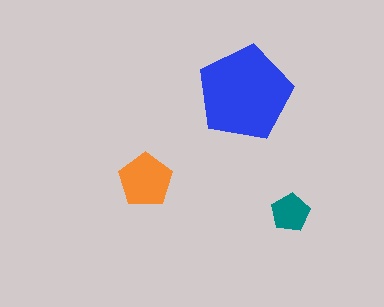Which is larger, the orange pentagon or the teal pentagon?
The orange one.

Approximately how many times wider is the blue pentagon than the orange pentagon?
About 2 times wider.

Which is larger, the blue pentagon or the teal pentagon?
The blue one.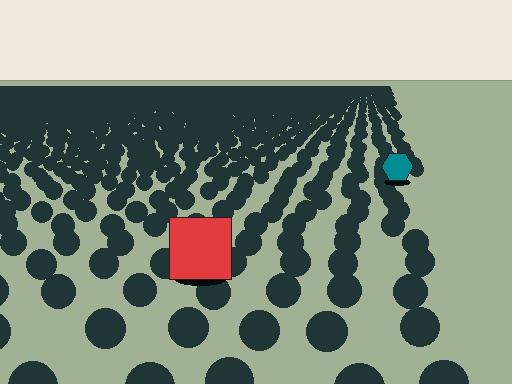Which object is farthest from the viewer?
The teal hexagon is farthest from the viewer. It appears smaller and the ground texture around it is denser.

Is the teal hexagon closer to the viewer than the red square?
No. The red square is closer — you can tell from the texture gradient: the ground texture is coarser near it.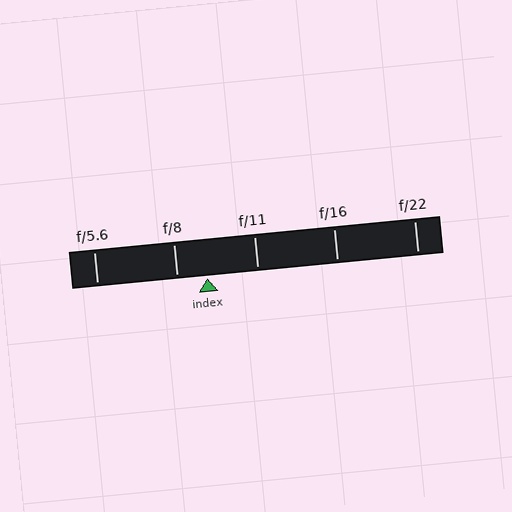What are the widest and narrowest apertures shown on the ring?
The widest aperture shown is f/5.6 and the narrowest is f/22.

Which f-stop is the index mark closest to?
The index mark is closest to f/8.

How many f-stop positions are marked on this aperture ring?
There are 5 f-stop positions marked.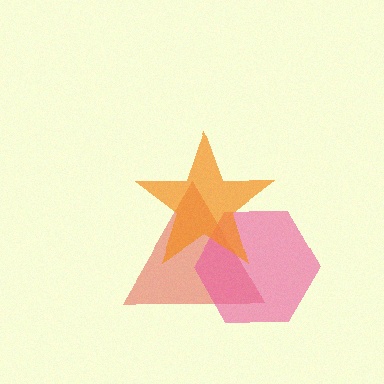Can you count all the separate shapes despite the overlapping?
Yes, there are 3 separate shapes.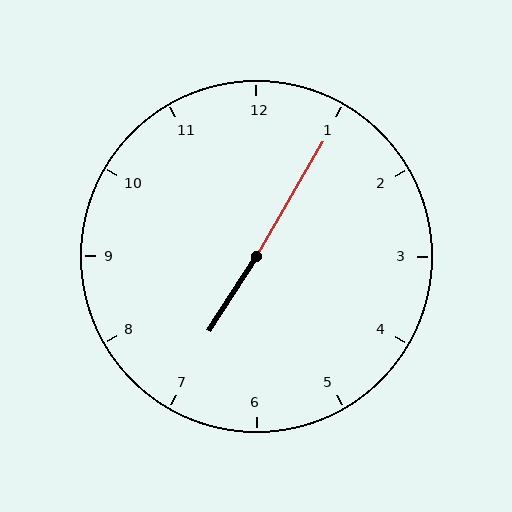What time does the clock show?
7:05.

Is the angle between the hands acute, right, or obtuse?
It is obtuse.